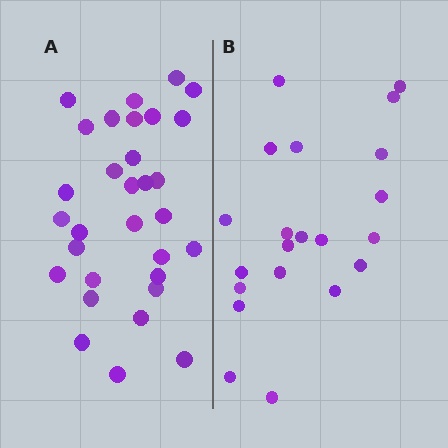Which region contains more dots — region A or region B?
Region A (the left region) has more dots.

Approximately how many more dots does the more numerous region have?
Region A has roughly 10 or so more dots than region B.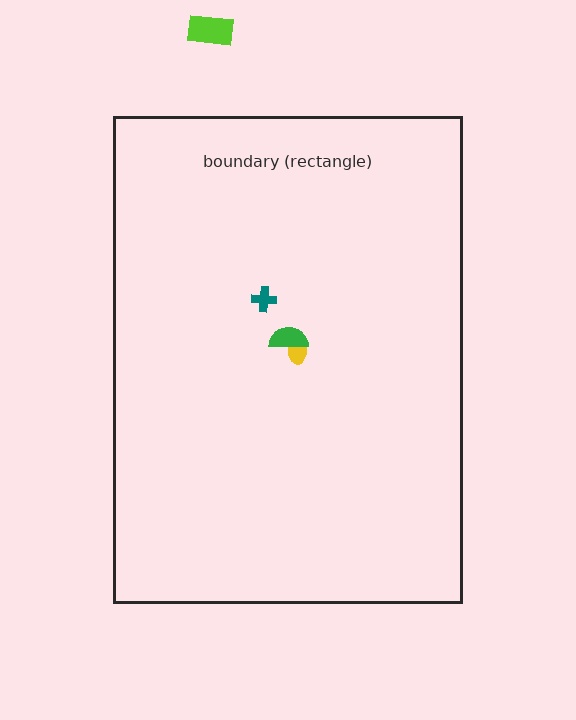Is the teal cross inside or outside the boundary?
Inside.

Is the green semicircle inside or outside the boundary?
Inside.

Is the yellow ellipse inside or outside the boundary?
Inside.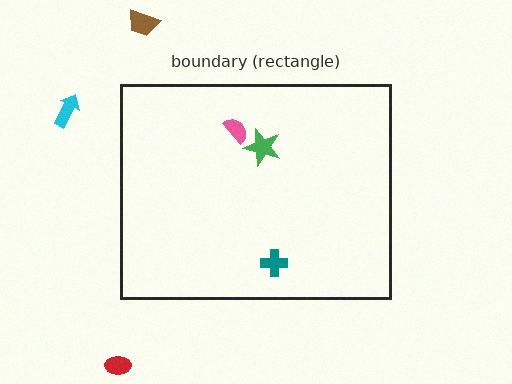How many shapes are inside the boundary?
3 inside, 3 outside.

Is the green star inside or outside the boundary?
Inside.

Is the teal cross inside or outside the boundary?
Inside.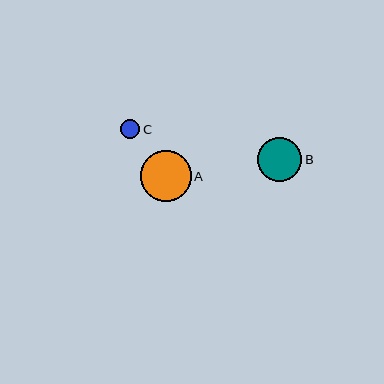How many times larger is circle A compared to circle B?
Circle A is approximately 1.2 times the size of circle B.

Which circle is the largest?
Circle A is the largest with a size of approximately 51 pixels.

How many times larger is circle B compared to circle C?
Circle B is approximately 2.3 times the size of circle C.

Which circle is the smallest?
Circle C is the smallest with a size of approximately 19 pixels.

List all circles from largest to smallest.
From largest to smallest: A, B, C.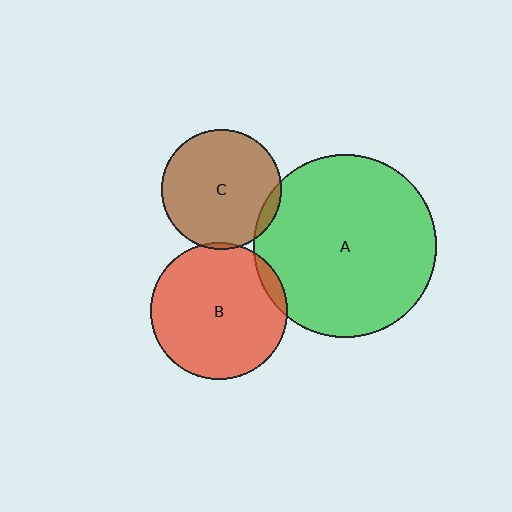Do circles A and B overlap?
Yes.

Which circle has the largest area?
Circle A (green).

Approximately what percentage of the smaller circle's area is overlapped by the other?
Approximately 5%.